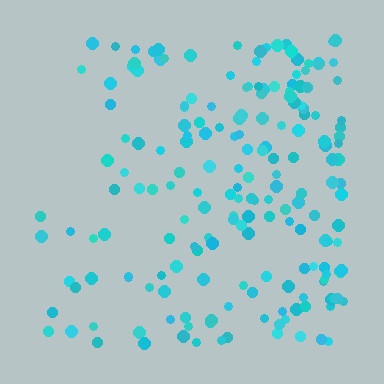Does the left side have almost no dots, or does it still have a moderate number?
Still a moderate number, just noticeably fewer than the right.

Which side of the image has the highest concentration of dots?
The right.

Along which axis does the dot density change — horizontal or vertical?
Horizontal.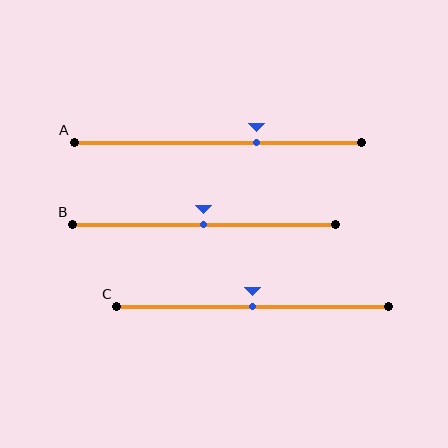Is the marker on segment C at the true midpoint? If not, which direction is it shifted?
Yes, the marker on segment C is at the true midpoint.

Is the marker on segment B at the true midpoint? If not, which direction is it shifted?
Yes, the marker on segment B is at the true midpoint.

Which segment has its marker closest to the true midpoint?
Segment B has its marker closest to the true midpoint.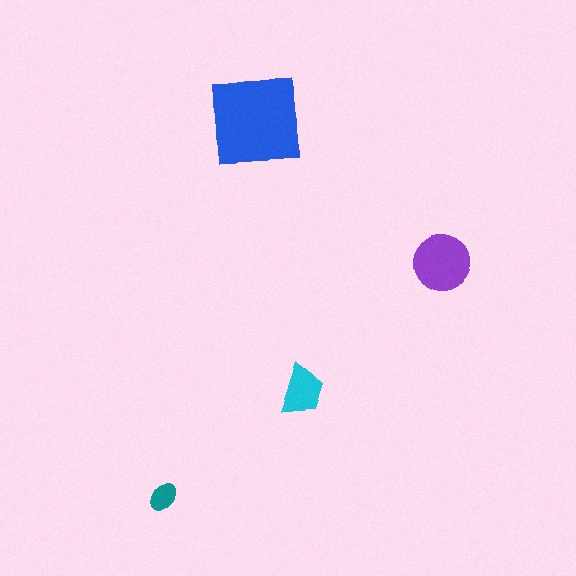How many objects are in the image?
There are 4 objects in the image.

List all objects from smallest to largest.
The teal ellipse, the cyan trapezoid, the purple circle, the blue square.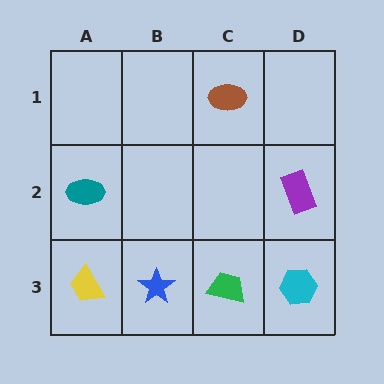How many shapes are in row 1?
1 shape.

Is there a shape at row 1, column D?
No, that cell is empty.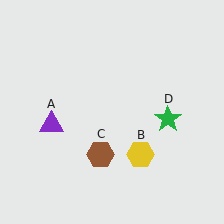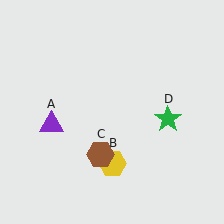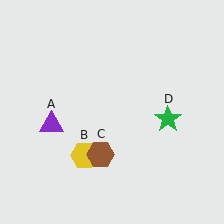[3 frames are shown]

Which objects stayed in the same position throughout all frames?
Purple triangle (object A) and brown hexagon (object C) and green star (object D) remained stationary.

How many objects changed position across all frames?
1 object changed position: yellow hexagon (object B).